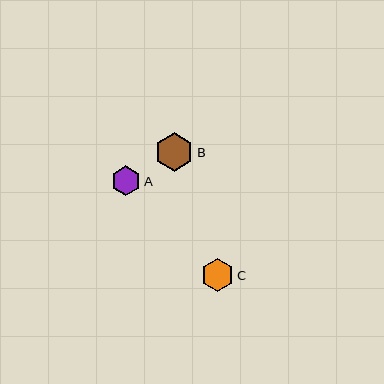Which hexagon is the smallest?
Hexagon A is the smallest with a size of approximately 30 pixels.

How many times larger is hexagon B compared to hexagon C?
Hexagon B is approximately 1.2 times the size of hexagon C.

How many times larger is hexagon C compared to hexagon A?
Hexagon C is approximately 1.1 times the size of hexagon A.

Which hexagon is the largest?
Hexagon B is the largest with a size of approximately 39 pixels.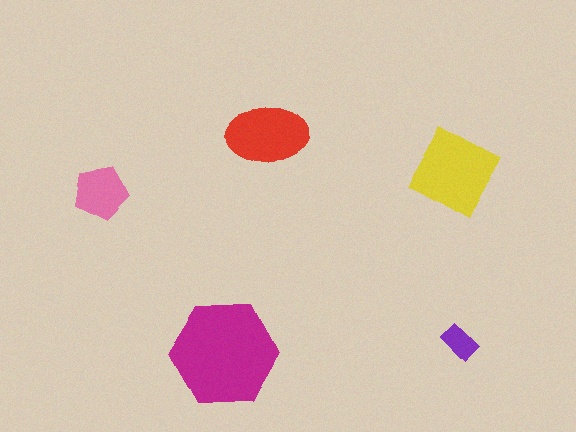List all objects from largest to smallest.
The magenta hexagon, the yellow diamond, the red ellipse, the pink pentagon, the purple rectangle.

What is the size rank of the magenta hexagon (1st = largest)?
1st.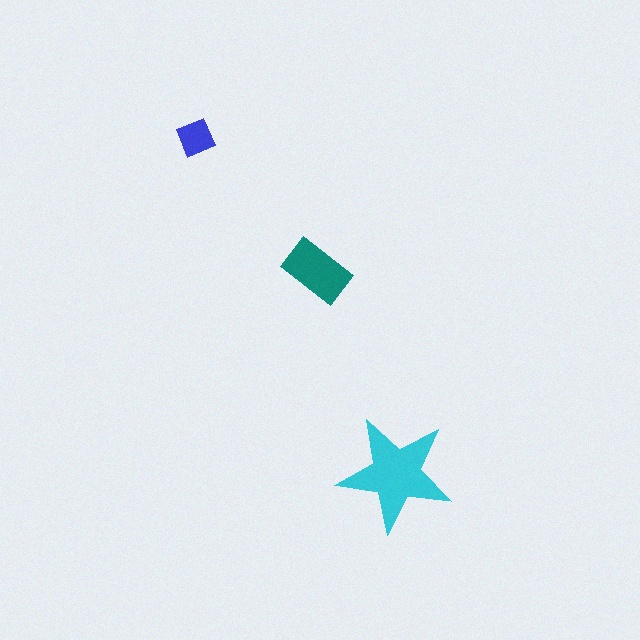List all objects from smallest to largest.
The blue square, the teal rectangle, the cyan star.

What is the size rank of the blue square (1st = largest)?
3rd.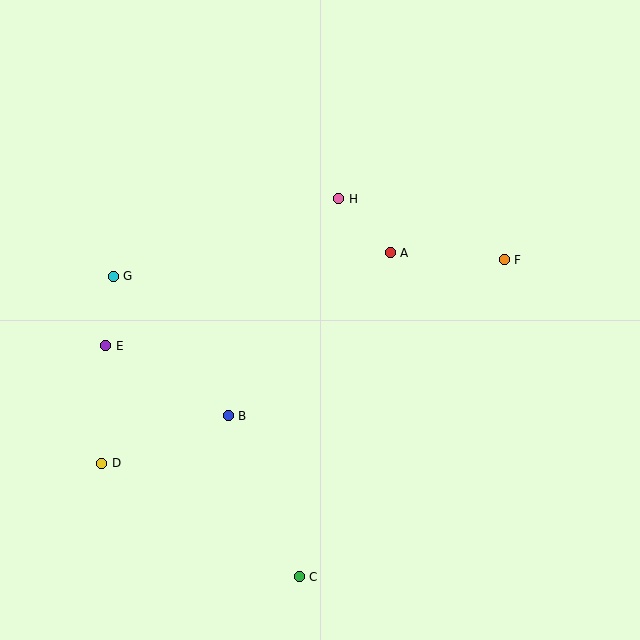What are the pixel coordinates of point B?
Point B is at (228, 416).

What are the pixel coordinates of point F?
Point F is at (504, 260).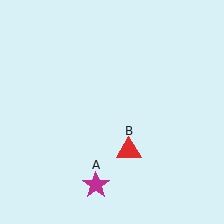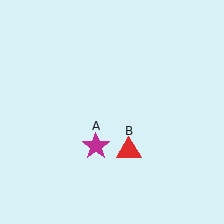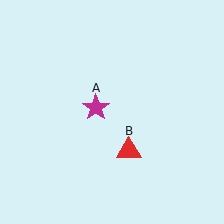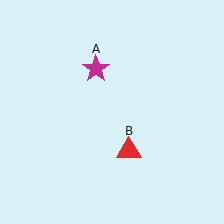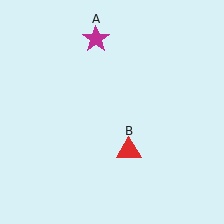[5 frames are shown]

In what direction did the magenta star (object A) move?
The magenta star (object A) moved up.